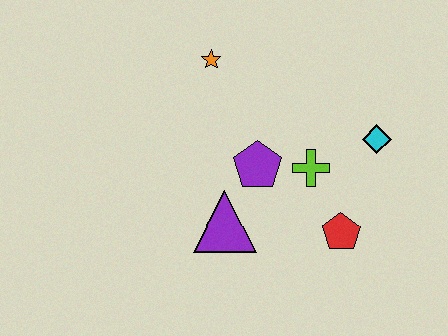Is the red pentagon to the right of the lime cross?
Yes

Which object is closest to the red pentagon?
The lime cross is closest to the red pentagon.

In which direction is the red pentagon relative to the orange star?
The red pentagon is below the orange star.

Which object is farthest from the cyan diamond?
The orange star is farthest from the cyan diamond.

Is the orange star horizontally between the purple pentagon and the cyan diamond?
No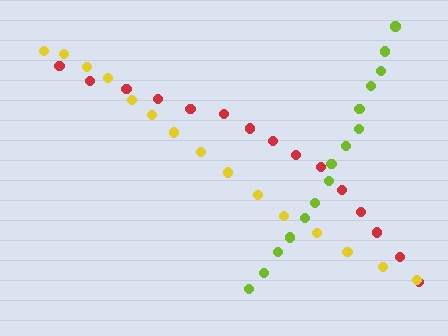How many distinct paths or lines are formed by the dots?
There are 3 distinct paths.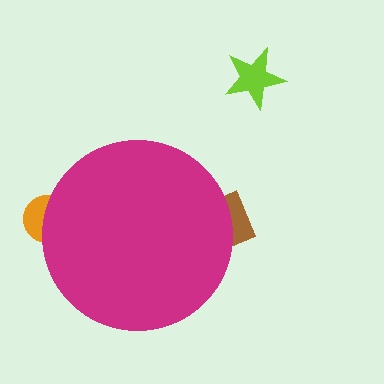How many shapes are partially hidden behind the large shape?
2 shapes are partially hidden.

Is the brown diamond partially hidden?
Yes, the brown diamond is partially hidden behind the magenta circle.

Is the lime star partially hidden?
No, the lime star is fully visible.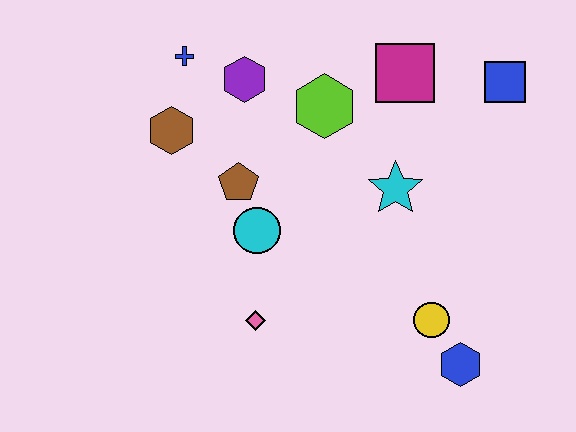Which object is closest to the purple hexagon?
The blue cross is closest to the purple hexagon.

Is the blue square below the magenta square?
Yes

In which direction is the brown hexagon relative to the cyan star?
The brown hexagon is to the left of the cyan star.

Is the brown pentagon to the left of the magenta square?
Yes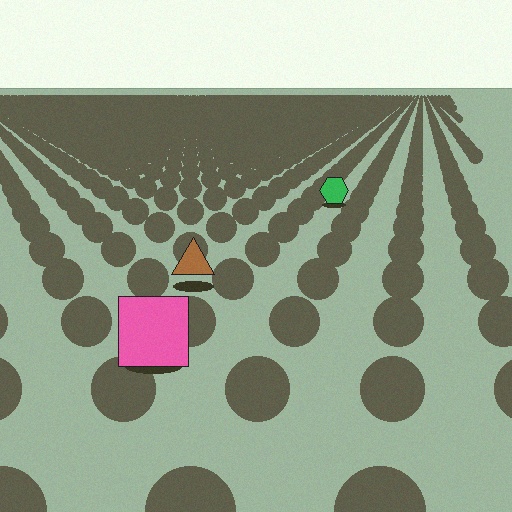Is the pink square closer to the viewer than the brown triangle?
Yes. The pink square is closer — you can tell from the texture gradient: the ground texture is coarser near it.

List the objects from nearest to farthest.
From nearest to farthest: the pink square, the brown triangle, the green hexagon.